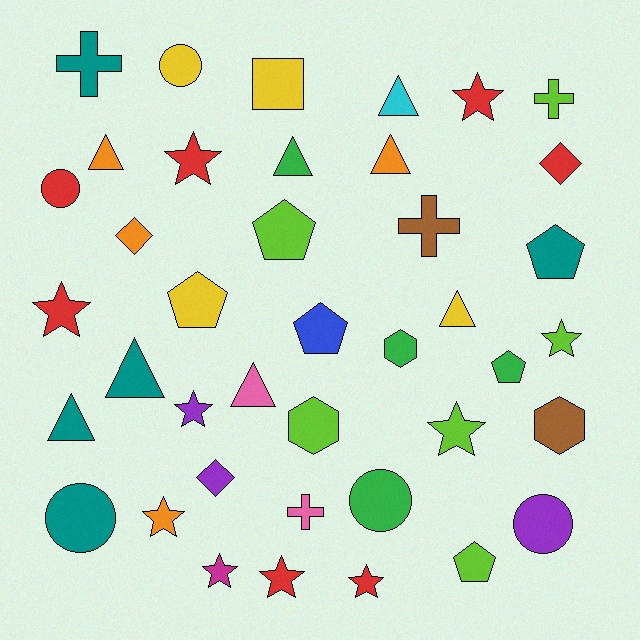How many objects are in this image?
There are 40 objects.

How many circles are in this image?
There are 5 circles.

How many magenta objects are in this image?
There is 1 magenta object.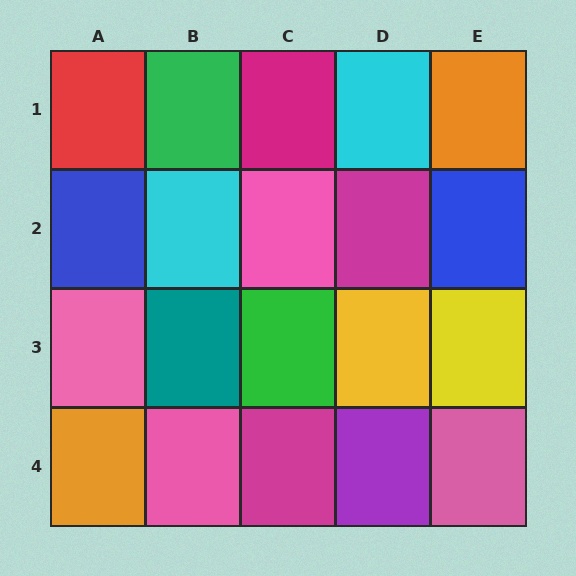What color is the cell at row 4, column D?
Purple.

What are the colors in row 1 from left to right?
Red, green, magenta, cyan, orange.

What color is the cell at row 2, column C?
Pink.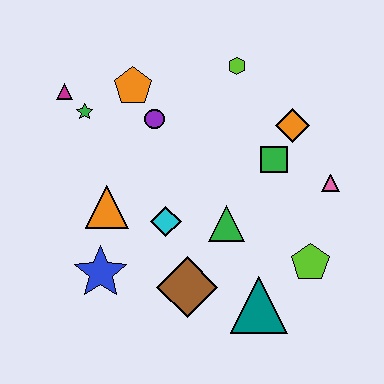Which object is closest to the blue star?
The orange triangle is closest to the blue star.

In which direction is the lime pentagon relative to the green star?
The lime pentagon is to the right of the green star.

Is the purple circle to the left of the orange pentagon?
No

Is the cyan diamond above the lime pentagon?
Yes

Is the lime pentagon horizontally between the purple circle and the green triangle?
No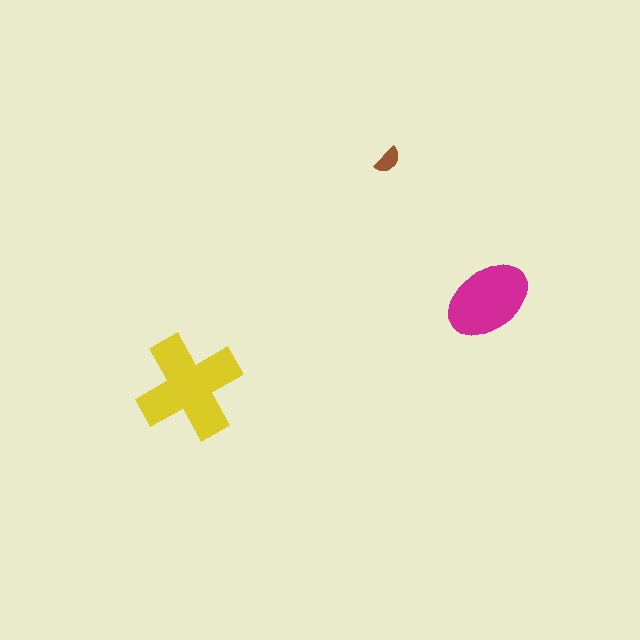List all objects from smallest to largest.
The brown semicircle, the magenta ellipse, the yellow cross.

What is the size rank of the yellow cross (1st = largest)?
1st.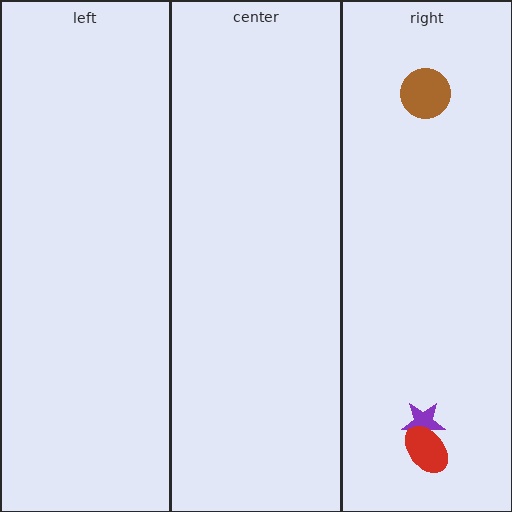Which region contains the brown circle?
The right region.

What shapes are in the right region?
The brown circle, the purple star, the red ellipse.